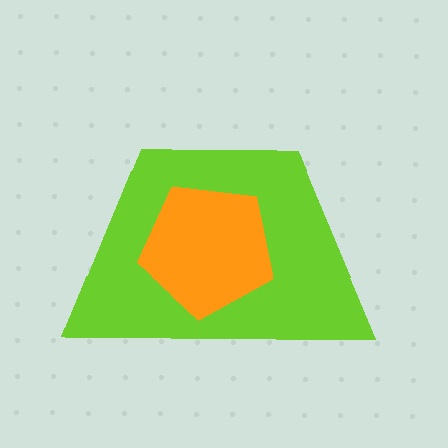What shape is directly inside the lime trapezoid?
The orange pentagon.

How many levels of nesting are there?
2.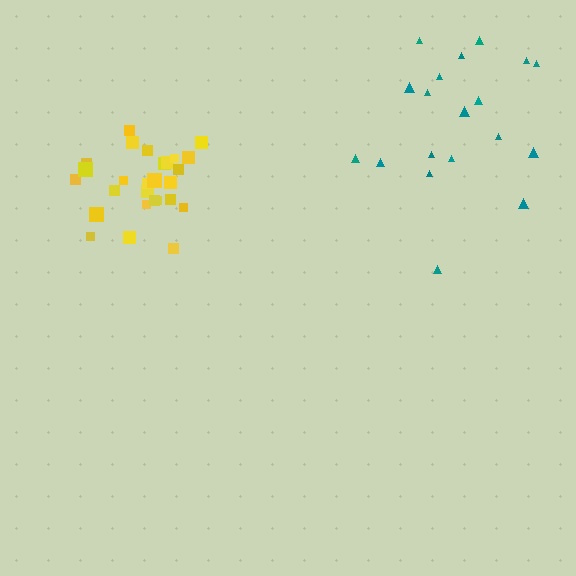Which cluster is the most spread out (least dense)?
Teal.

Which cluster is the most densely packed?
Yellow.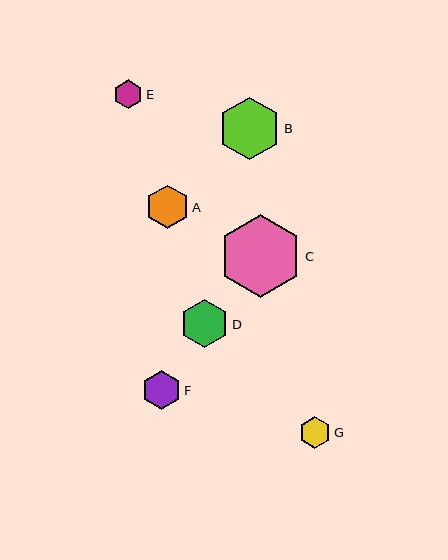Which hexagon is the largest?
Hexagon C is the largest with a size of approximately 83 pixels.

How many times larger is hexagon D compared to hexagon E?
Hexagon D is approximately 1.7 times the size of hexagon E.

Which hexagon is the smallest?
Hexagon E is the smallest with a size of approximately 29 pixels.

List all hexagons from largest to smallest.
From largest to smallest: C, B, D, A, F, G, E.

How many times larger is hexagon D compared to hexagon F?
Hexagon D is approximately 1.2 times the size of hexagon F.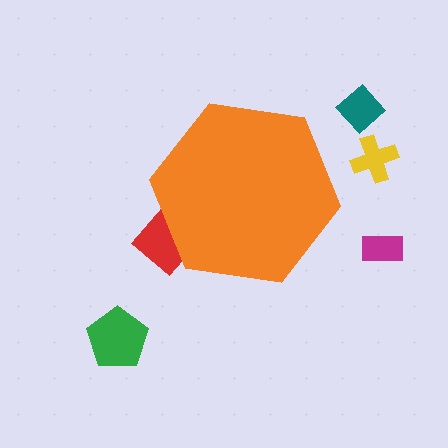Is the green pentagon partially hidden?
No, the green pentagon is fully visible.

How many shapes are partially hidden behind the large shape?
1 shape is partially hidden.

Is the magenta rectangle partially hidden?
No, the magenta rectangle is fully visible.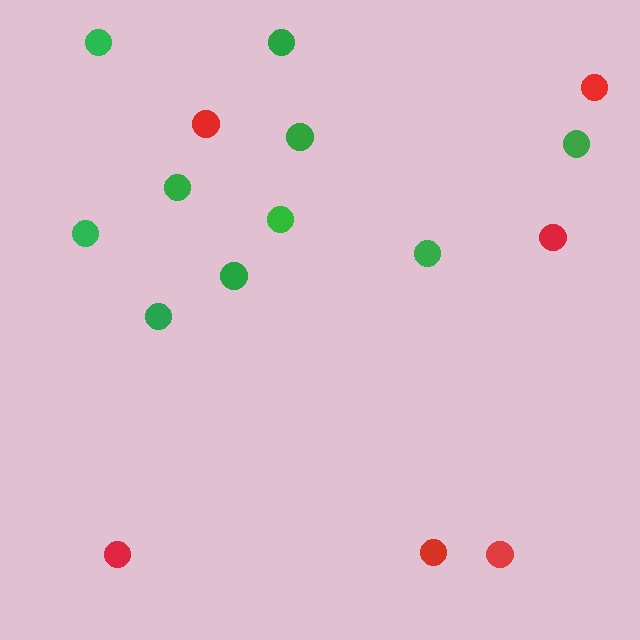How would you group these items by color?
There are 2 groups: one group of green circles (10) and one group of red circles (6).